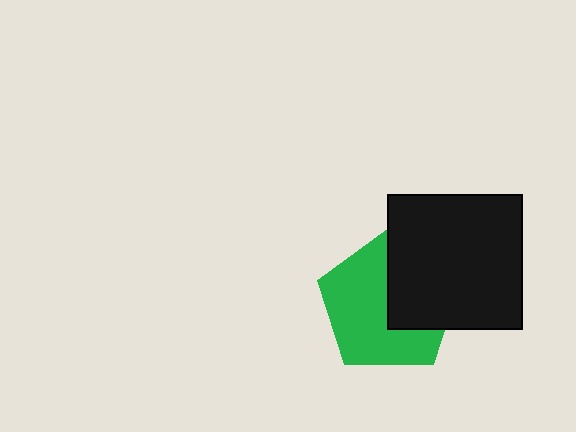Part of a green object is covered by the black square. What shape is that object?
It is a pentagon.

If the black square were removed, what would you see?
You would see the complete green pentagon.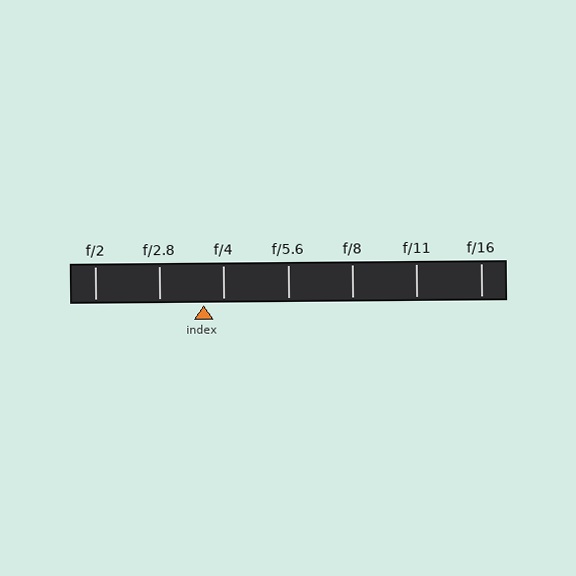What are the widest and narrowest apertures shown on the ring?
The widest aperture shown is f/2 and the narrowest is f/16.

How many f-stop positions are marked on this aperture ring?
There are 7 f-stop positions marked.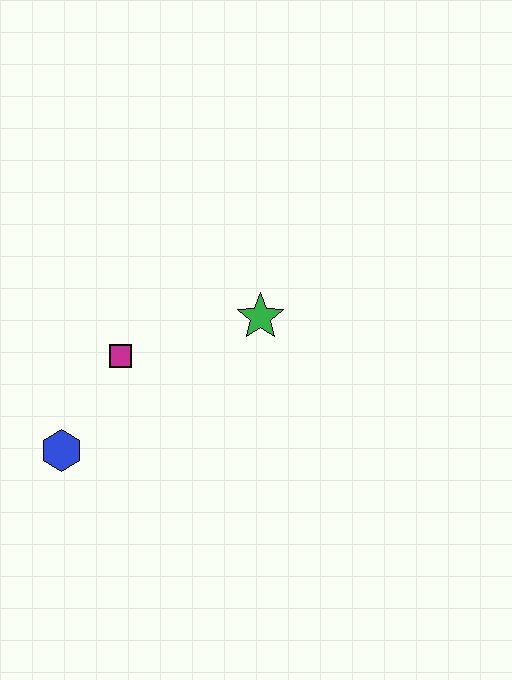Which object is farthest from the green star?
The blue hexagon is farthest from the green star.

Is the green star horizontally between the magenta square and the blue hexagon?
No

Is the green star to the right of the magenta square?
Yes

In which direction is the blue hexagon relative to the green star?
The blue hexagon is to the left of the green star.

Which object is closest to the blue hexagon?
The magenta square is closest to the blue hexagon.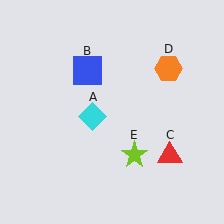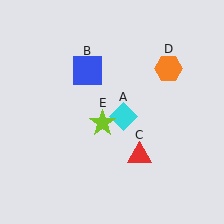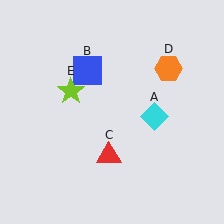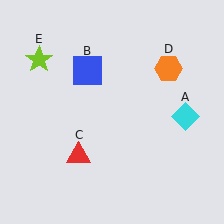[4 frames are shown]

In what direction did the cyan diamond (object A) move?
The cyan diamond (object A) moved right.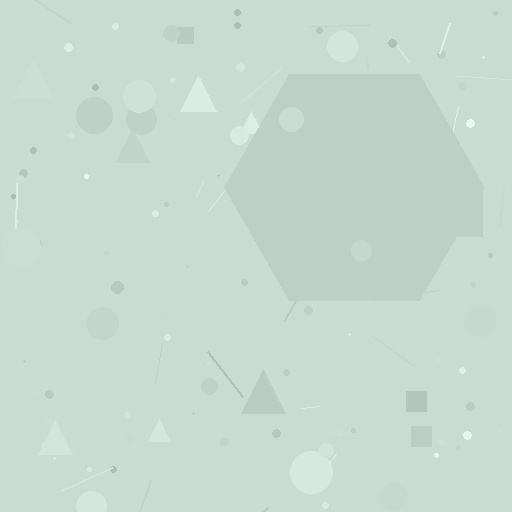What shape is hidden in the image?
A hexagon is hidden in the image.